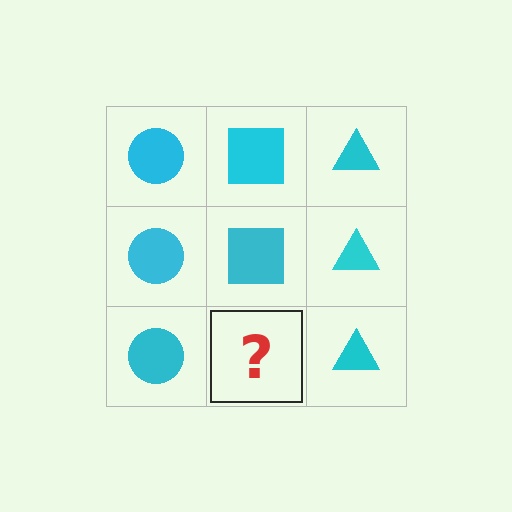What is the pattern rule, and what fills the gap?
The rule is that each column has a consistent shape. The gap should be filled with a cyan square.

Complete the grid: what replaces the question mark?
The question mark should be replaced with a cyan square.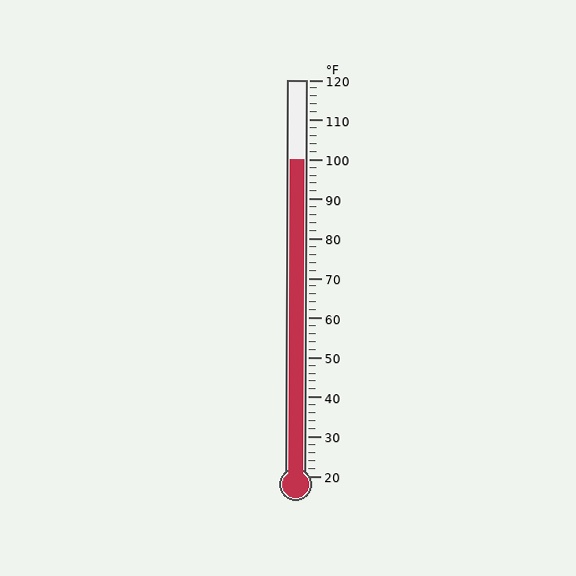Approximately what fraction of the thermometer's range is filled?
The thermometer is filled to approximately 80% of its range.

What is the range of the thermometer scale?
The thermometer scale ranges from 20°F to 120°F.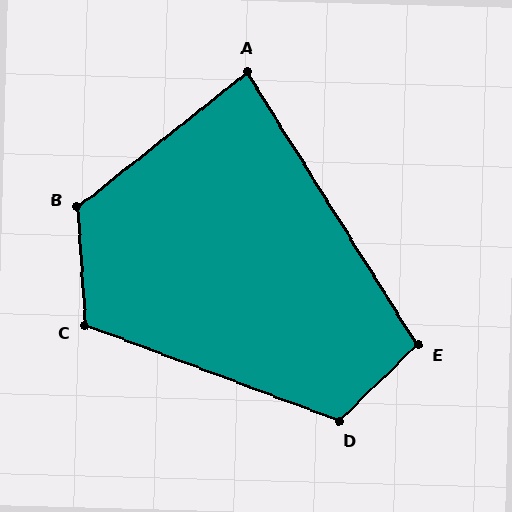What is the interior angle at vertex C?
Approximately 114 degrees (obtuse).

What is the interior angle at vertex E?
Approximately 102 degrees (obtuse).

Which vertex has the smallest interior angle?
A, at approximately 83 degrees.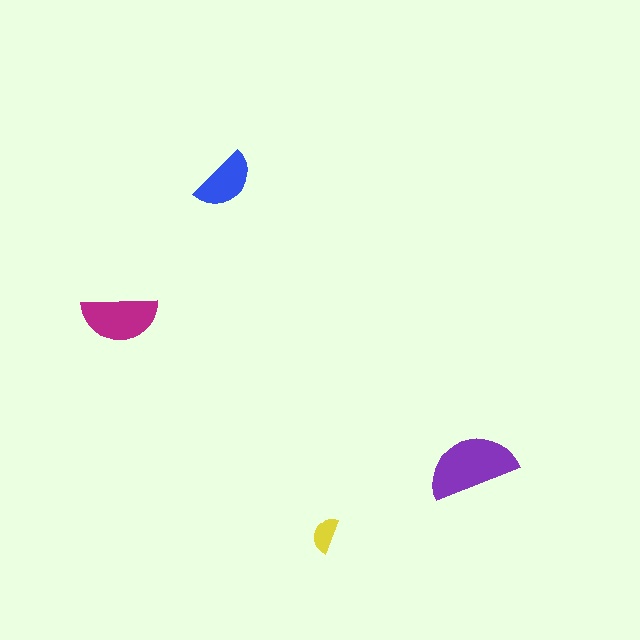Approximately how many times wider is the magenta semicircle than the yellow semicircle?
About 2 times wider.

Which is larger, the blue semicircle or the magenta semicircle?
The magenta one.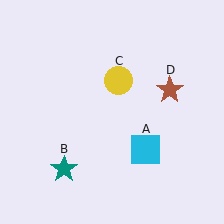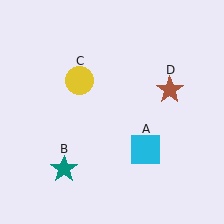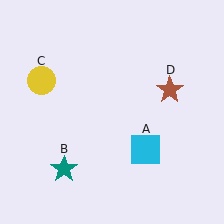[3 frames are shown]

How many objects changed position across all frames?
1 object changed position: yellow circle (object C).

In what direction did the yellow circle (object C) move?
The yellow circle (object C) moved left.